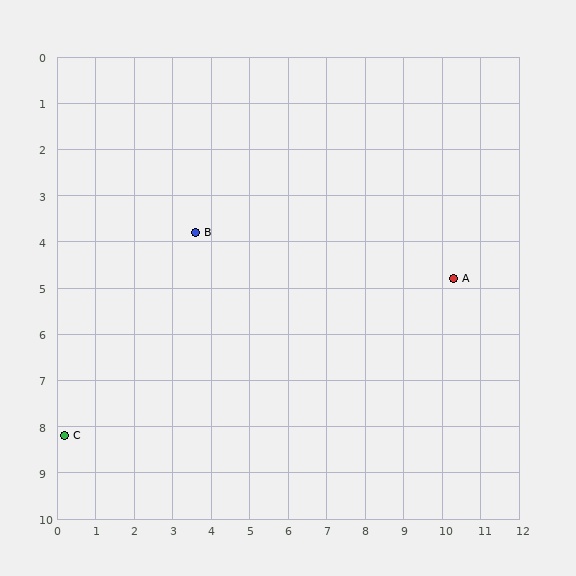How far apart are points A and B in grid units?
Points A and B are about 6.8 grid units apart.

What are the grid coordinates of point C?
Point C is at approximately (0.2, 8.2).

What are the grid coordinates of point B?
Point B is at approximately (3.6, 3.8).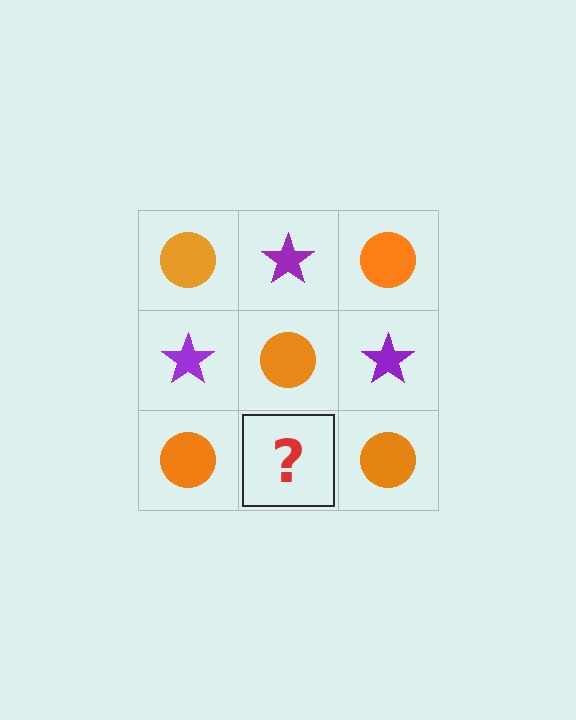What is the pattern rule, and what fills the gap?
The rule is that it alternates orange circle and purple star in a checkerboard pattern. The gap should be filled with a purple star.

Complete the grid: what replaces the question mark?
The question mark should be replaced with a purple star.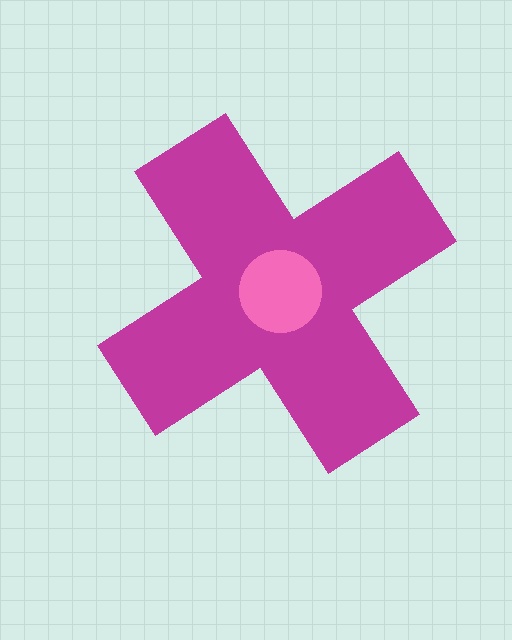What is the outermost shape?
The magenta cross.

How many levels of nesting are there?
2.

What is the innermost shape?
The pink circle.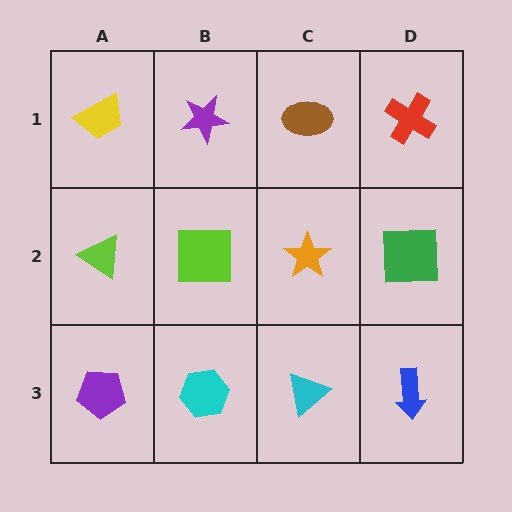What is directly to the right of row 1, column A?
A purple star.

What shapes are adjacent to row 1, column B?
A lime square (row 2, column B), a yellow trapezoid (row 1, column A), a brown ellipse (row 1, column C).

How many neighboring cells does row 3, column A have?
2.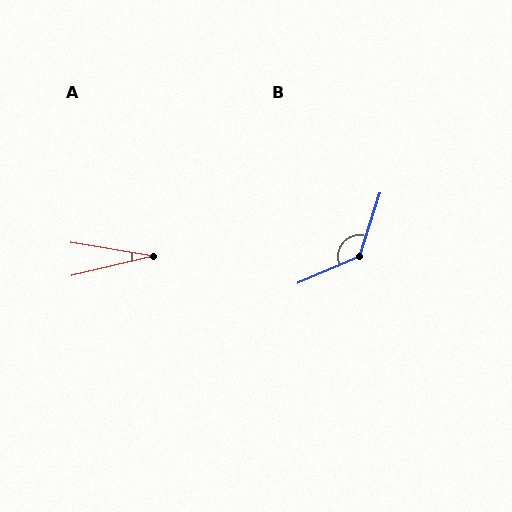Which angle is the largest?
B, at approximately 132 degrees.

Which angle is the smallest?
A, at approximately 23 degrees.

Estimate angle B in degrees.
Approximately 132 degrees.